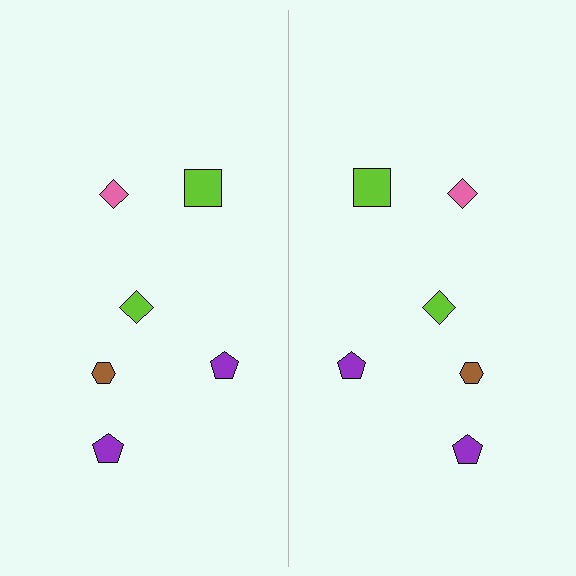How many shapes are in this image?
There are 12 shapes in this image.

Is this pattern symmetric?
Yes, this pattern has bilateral (reflection) symmetry.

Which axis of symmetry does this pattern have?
The pattern has a vertical axis of symmetry running through the center of the image.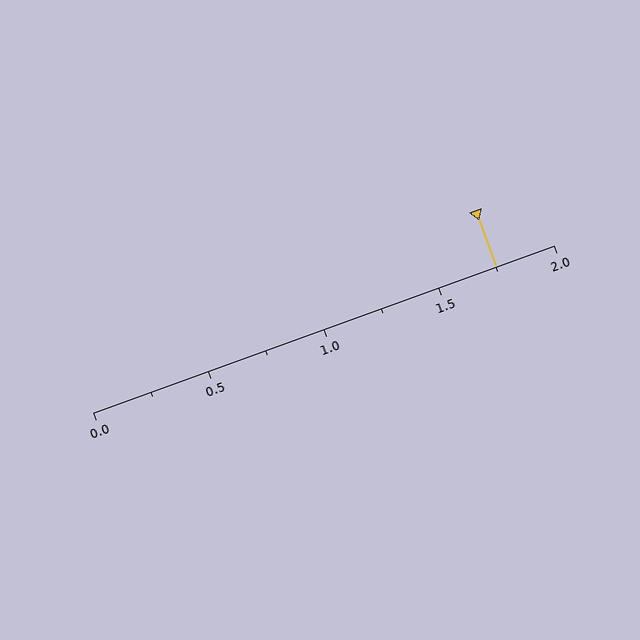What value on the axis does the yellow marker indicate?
The marker indicates approximately 1.75.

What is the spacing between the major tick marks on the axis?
The major ticks are spaced 0.5 apart.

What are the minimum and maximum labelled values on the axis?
The axis runs from 0.0 to 2.0.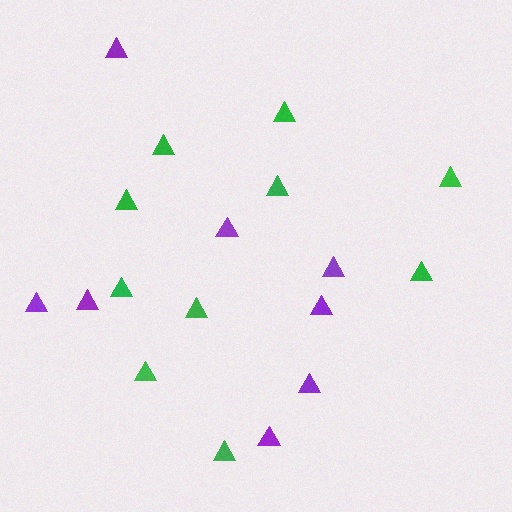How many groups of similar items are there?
There are 2 groups: one group of green triangles (10) and one group of purple triangles (8).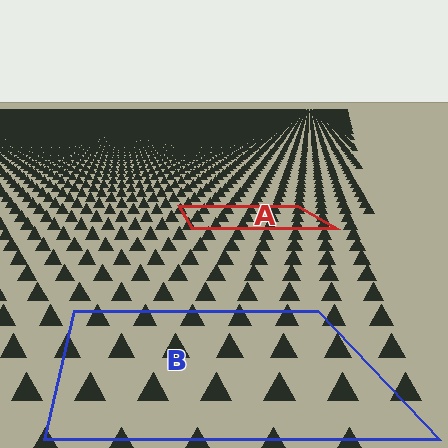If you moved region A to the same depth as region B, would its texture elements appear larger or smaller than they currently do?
They would appear larger. At a closer depth, the same texture elements are projected at a bigger on-screen size.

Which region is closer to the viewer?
Region B is closer. The texture elements there are larger and more spread out.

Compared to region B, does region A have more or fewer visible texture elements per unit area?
Region A has more texture elements per unit area — they are packed more densely because it is farther away.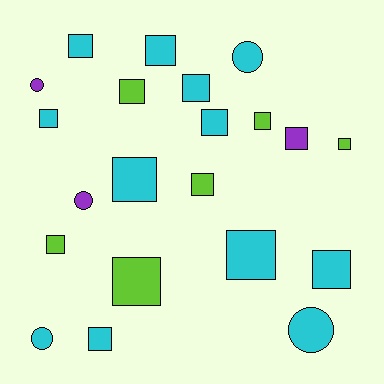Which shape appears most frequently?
Square, with 16 objects.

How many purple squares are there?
There is 1 purple square.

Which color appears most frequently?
Cyan, with 12 objects.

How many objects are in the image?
There are 21 objects.